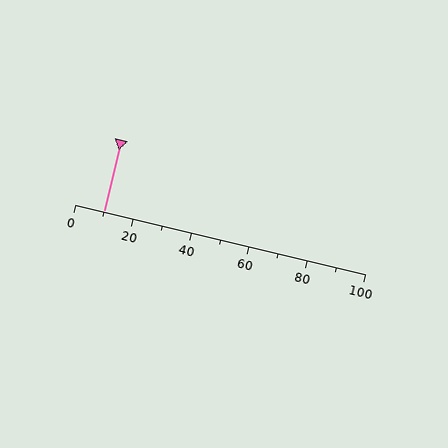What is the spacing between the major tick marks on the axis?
The major ticks are spaced 20 apart.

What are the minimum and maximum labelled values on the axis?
The axis runs from 0 to 100.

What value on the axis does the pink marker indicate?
The marker indicates approximately 10.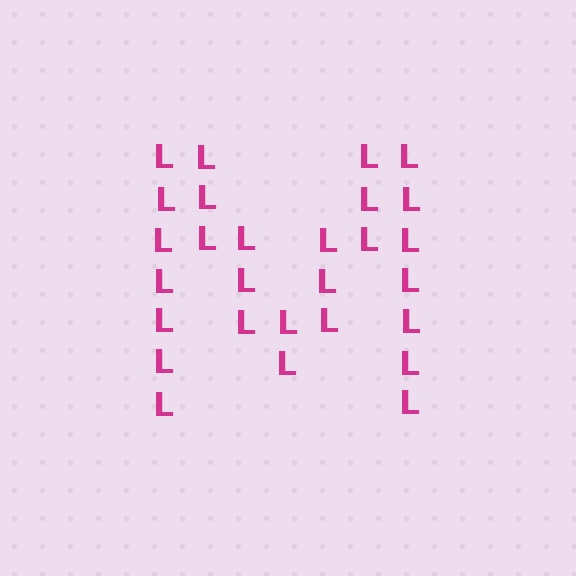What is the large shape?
The large shape is the letter M.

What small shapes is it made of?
It is made of small letter L's.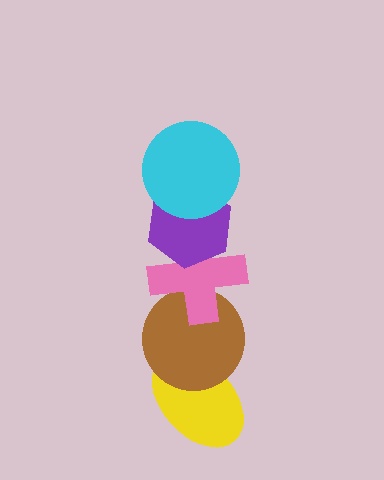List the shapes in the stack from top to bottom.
From top to bottom: the cyan circle, the purple hexagon, the pink cross, the brown circle, the yellow ellipse.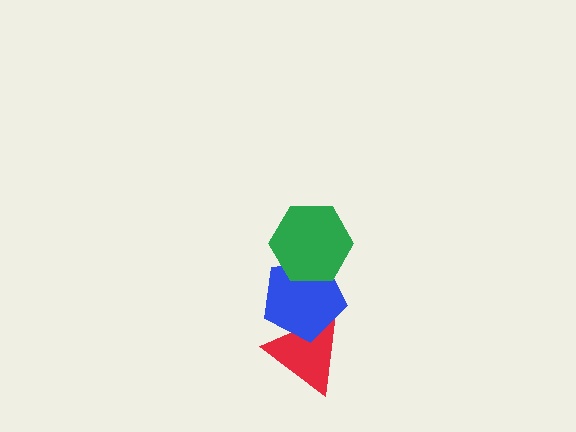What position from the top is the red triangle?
The red triangle is 3rd from the top.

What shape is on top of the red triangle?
The blue pentagon is on top of the red triangle.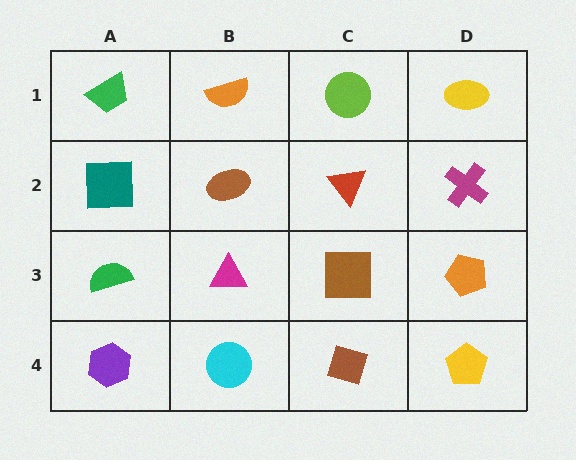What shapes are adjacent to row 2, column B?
An orange semicircle (row 1, column B), a magenta triangle (row 3, column B), a teal square (row 2, column A), a red triangle (row 2, column C).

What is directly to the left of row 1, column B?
A green trapezoid.